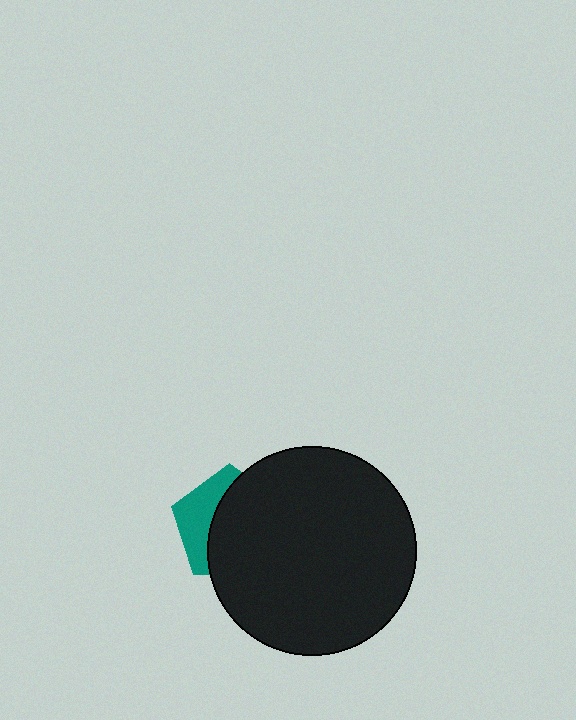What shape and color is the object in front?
The object in front is a black circle.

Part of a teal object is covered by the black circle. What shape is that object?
It is a pentagon.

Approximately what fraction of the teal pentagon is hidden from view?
Roughly 66% of the teal pentagon is hidden behind the black circle.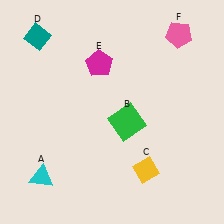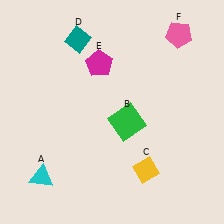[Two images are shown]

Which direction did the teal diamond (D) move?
The teal diamond (D) moved right.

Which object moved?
The teal diamond (D) moved right.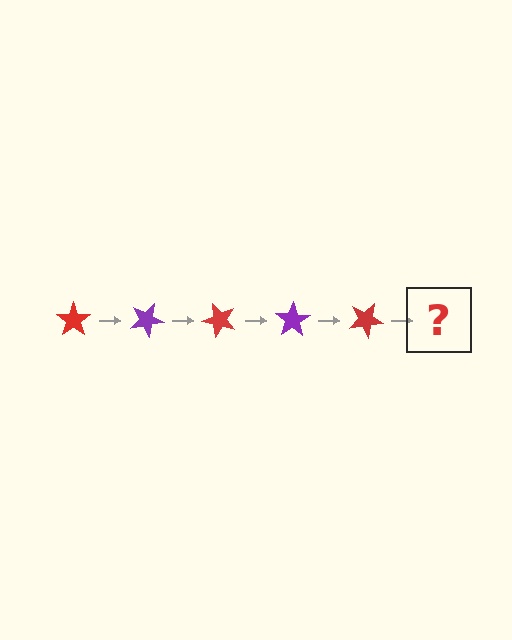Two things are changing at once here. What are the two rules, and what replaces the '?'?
The two rules are that it rotates 25 degrees each step and the color cycles through red and purple. The '?' should be a purple star, rotated 125 degrees from the start.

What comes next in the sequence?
The next element should be a purple star, rotated 125 degrees from the start.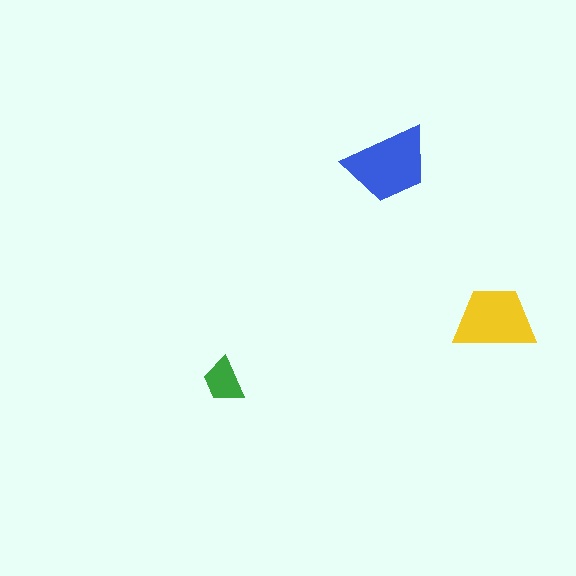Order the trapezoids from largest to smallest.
the blue one, the yellow one, the green one.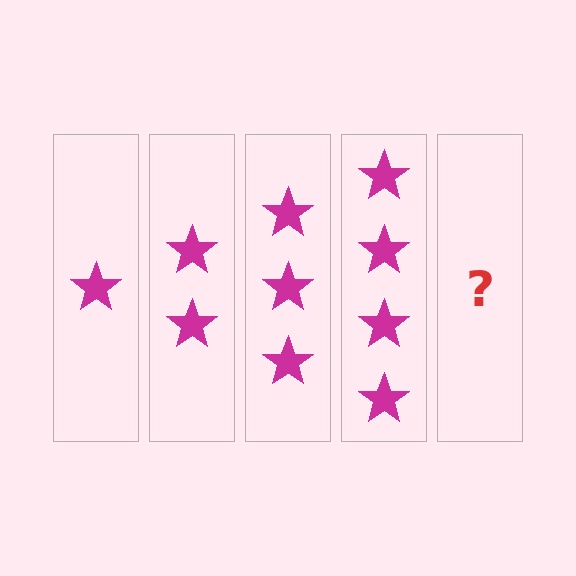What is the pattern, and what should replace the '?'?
The pattern is that each step adds one more star. The '?' should be 5 stars.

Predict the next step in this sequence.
The next step is 5 stars.